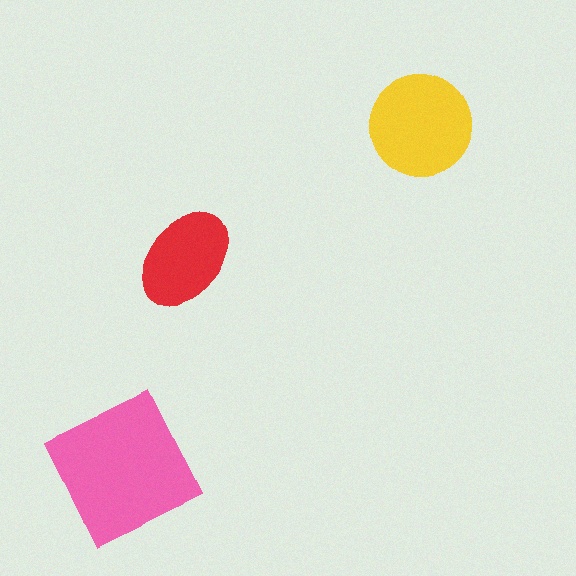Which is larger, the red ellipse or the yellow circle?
The yellow circle.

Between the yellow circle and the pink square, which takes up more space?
The pink square.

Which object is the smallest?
The red ellipse.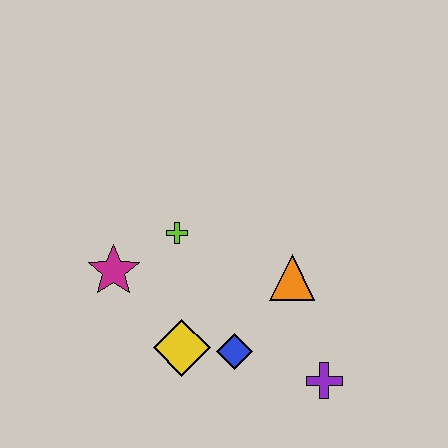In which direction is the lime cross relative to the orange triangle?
The lime cross is to the left of the orange triangle.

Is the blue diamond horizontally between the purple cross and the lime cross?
Yes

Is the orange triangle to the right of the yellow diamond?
Yes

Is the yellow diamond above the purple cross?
Yes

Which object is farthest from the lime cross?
The purple cross is farthest from the lime cross.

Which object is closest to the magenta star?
The lime cross is closest to the magenta star.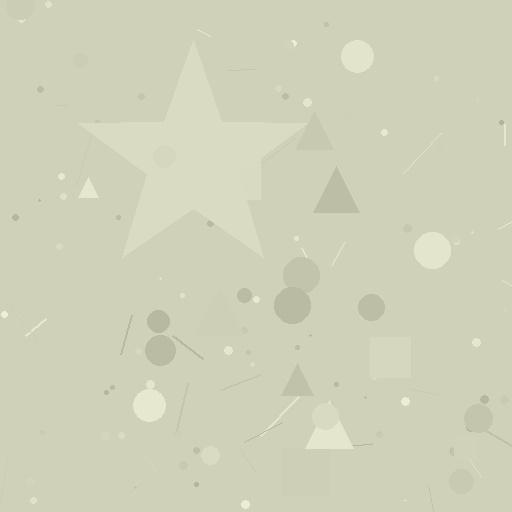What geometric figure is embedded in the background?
A star is embedded in the background.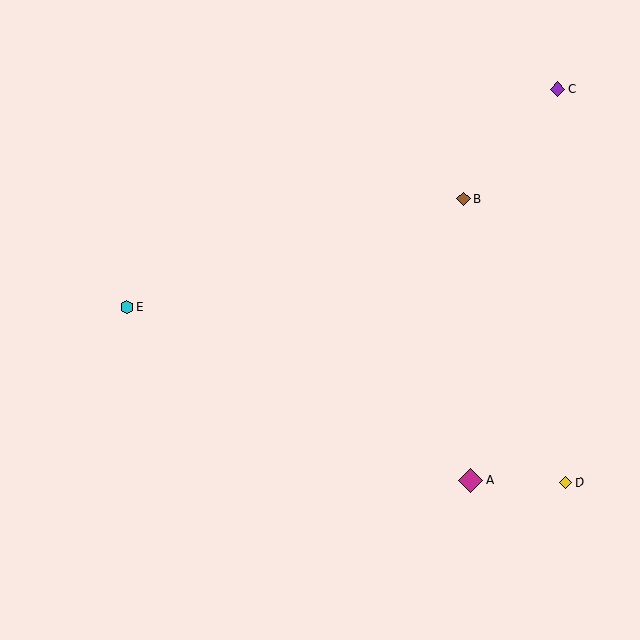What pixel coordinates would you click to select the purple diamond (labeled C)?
Click at (557, 89) to select the purple diamond C.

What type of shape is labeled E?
Shape E is a cyan hexagon.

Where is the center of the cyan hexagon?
The center of the cyan hexagon is at (127, 307).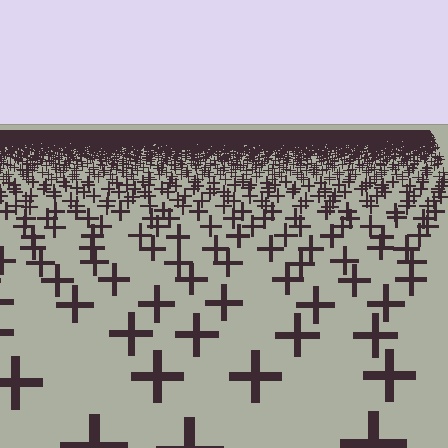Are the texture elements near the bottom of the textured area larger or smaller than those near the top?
Larger. Near the bottom, elements are closer to the viewer and appear at a bigger on-screen size.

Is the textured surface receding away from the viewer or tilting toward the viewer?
The surface is receding away from the viewer. Texture elements get smaller and denser toward the top.